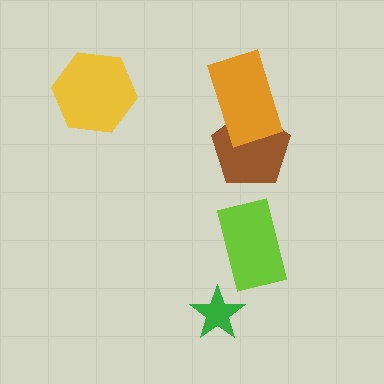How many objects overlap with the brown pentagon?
1 object overlaps with the brown pentagon.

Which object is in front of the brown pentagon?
The orange rectangle is in front of the brown pentagon.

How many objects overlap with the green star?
0 objects overlap with the green star.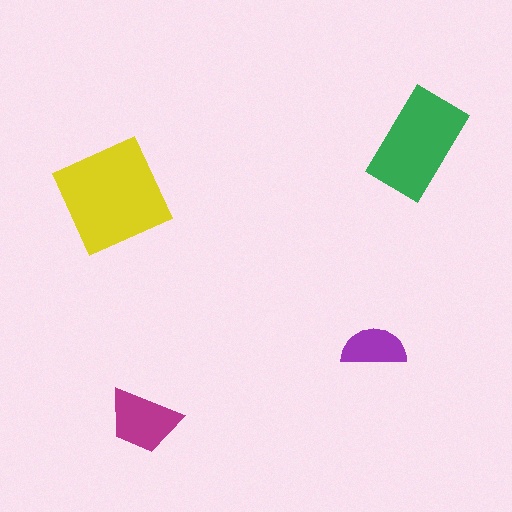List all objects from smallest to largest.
The purple semicircle, the magenta trapezoid, the green rectangle, the yellow diamond.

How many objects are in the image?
There are 4 objects in the image.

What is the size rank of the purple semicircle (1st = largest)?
4th.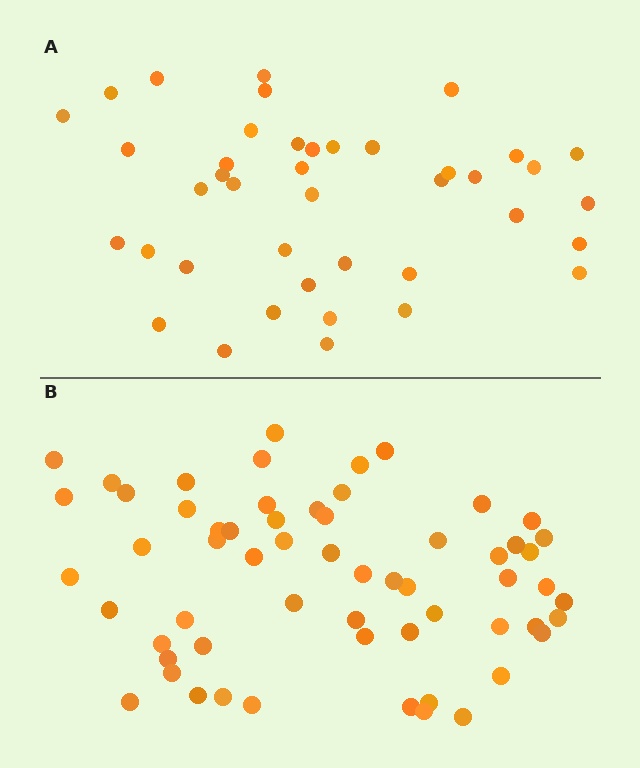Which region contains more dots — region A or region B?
Region B (the bottom region) has more dots.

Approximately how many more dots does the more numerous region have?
Region B has approximately 20 more dots than region A.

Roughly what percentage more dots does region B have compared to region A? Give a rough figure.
About 45% more.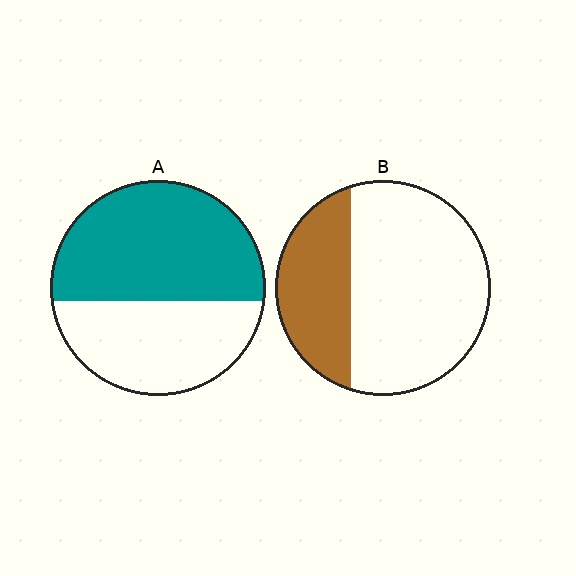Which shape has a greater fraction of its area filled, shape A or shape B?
Shape A.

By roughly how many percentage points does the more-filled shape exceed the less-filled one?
By roughly 25 percentage points (A over B).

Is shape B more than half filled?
No.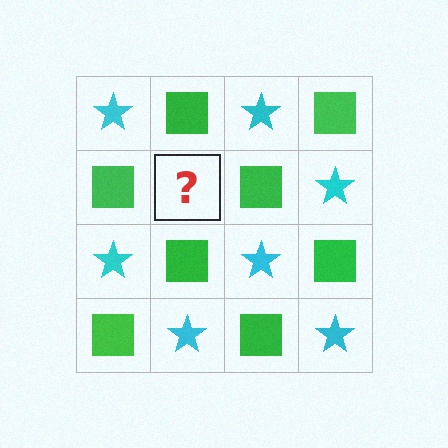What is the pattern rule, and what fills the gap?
The rule is that it alternates cyan star and green square in a checkerboard pattern. The gap should be filled with a cyan star.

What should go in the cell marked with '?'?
The missing cell should contain a cyan star.